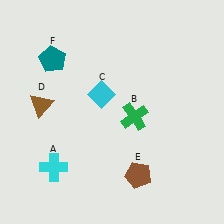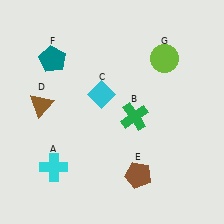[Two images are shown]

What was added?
A lime circle (G) was added in Image 2.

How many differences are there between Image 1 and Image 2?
There is 1 difference between the two images.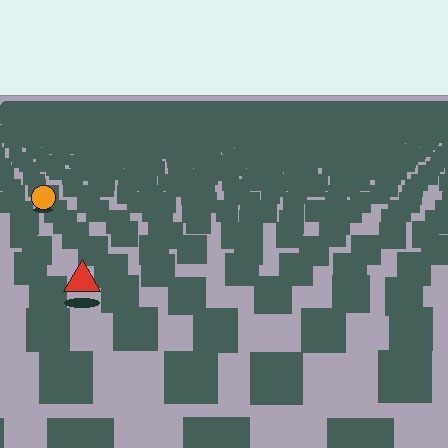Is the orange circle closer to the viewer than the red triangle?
No. The red triangle is closer — you can tell from the texture gradient: the ground texture is coarser near it.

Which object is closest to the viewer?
The red triangle is closest. The texture marks near it are larger and more spread out.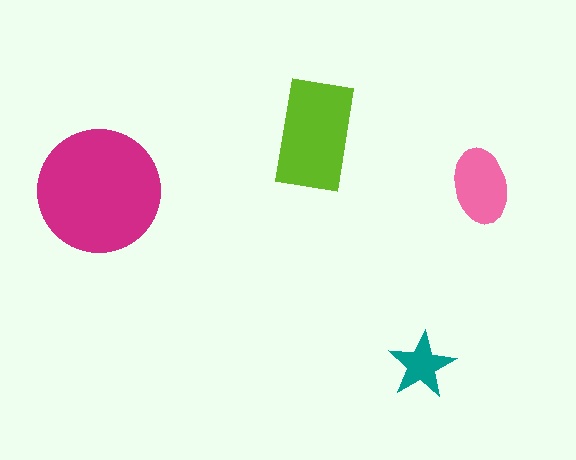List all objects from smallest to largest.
The teal star, the pink ellipse, the lime rectangle, the magenta circle.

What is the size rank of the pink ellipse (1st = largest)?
3rd.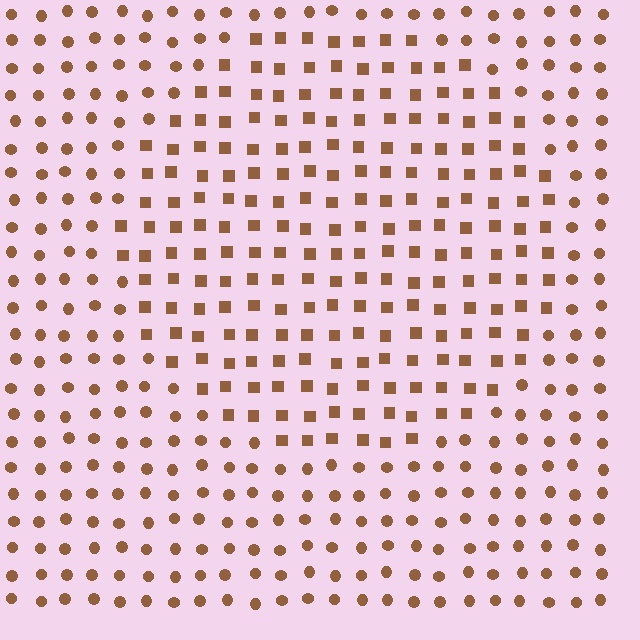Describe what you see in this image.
The image is filled with small brown elements arranged in a uniform grid. A circle-shaped region contains squares, while the surrounding area contains circles. The boundary is defined purely by the change in element shape.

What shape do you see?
I see a circle.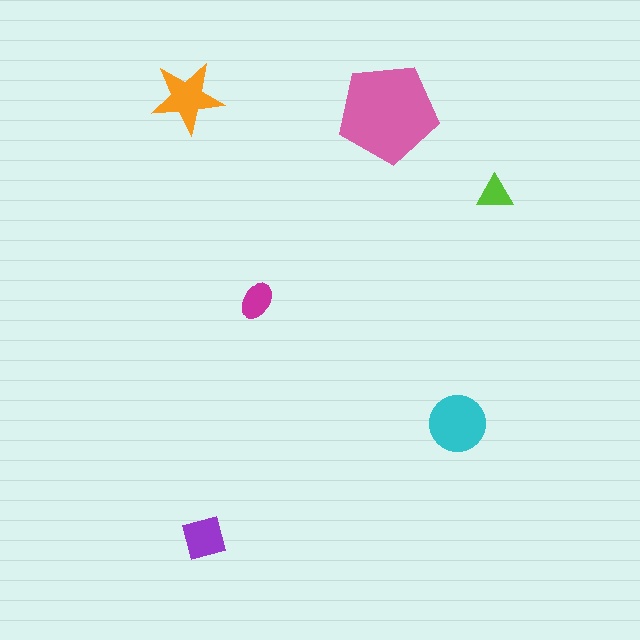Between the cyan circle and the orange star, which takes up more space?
The cyan circle.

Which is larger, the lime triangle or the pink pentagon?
The pink pentagon.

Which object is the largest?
The pink pentagon.